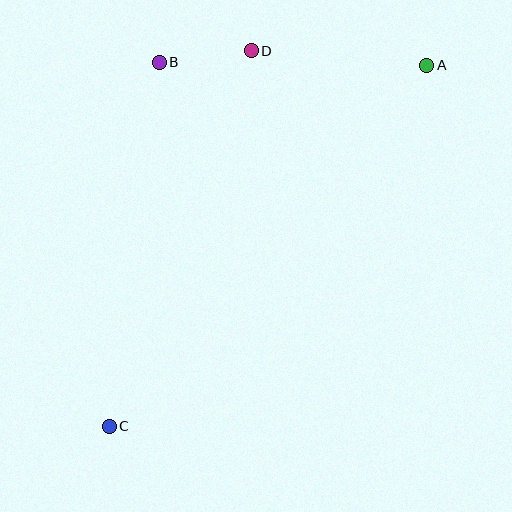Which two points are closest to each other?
Points B and D are closest to each other.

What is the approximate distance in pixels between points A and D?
The distance between A and D is approximately 176 pixels.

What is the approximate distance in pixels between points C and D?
The distance between C and D is approximately 401 pixels.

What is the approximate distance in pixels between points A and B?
The distance between A and B is approximately 267 pixels.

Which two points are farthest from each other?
Points A and C are farthest from each other.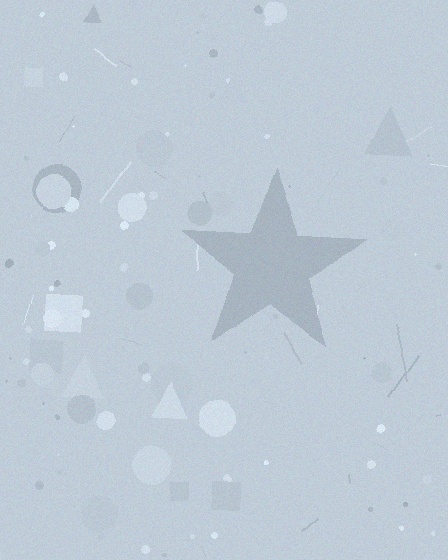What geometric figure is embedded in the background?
A star is embedded in the background.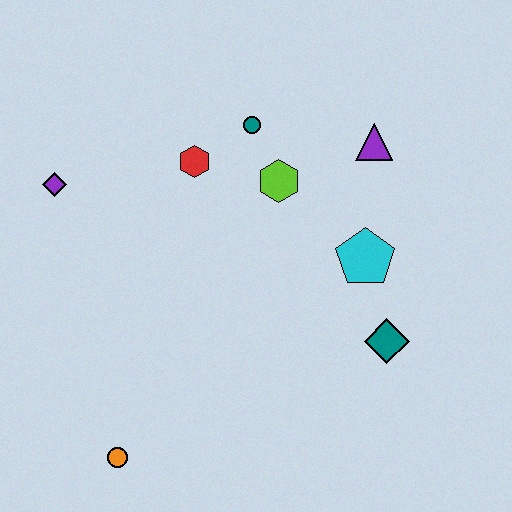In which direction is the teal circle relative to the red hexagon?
The teal circle is to the right of the red hexagon.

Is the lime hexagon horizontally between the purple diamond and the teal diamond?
Yes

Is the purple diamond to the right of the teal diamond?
No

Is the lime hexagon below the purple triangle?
Yes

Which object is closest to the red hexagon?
The teal circle is closest to the red hexagon.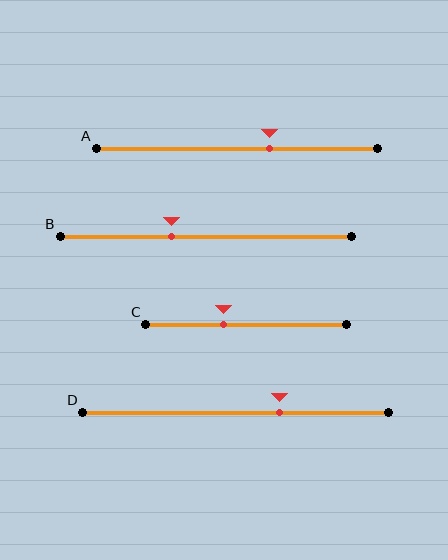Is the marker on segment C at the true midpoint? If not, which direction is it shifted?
No, the marker on segment C is shifted to the left by about 11% of the segment length.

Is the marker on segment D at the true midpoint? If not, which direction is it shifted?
No, the marker on segment D is shifted to the right by about 14% of the segment length.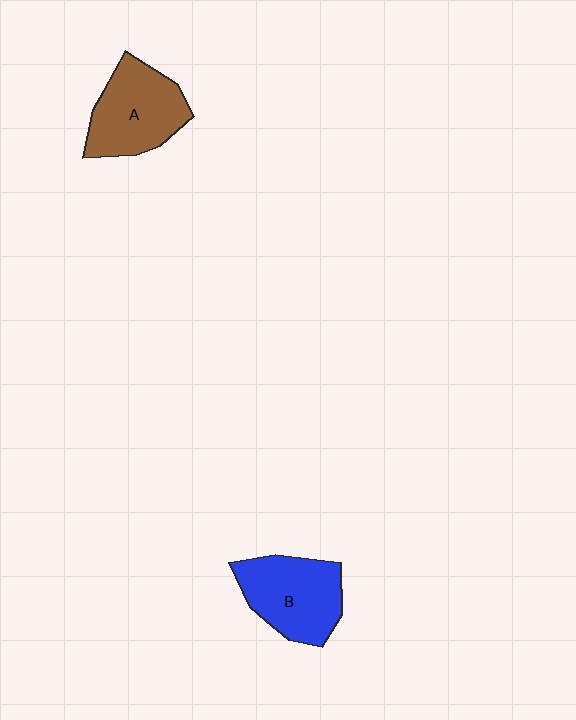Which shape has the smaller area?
Shape A (brown).